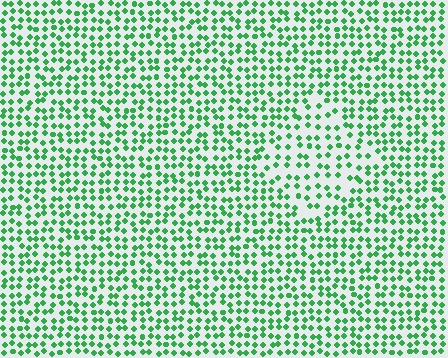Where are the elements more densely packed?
The elements are more densely packed outside the diamond boundary.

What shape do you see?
I see a diamond.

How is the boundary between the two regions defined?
The boundary is defined by a change in element density (approximately 1.6x ratio). All elements are the same color, size, and shape.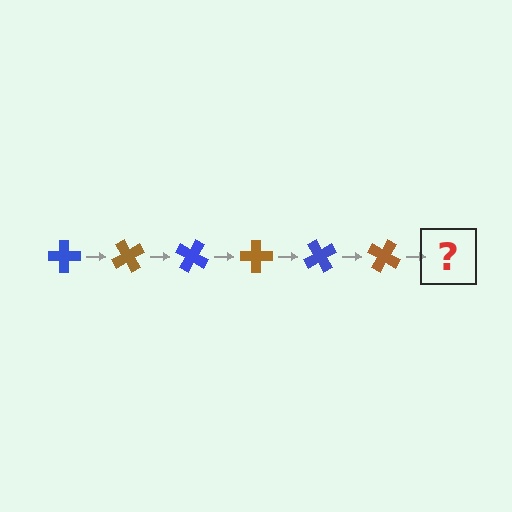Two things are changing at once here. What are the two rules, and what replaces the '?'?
The two rules are that it rotates 60 degrees each step and the color cycles through blue and brown. The '?' should be a blue cross, rotated 360 degrees from the start.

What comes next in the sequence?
The next element should be a blue cross, rotated 360 degrees from the start.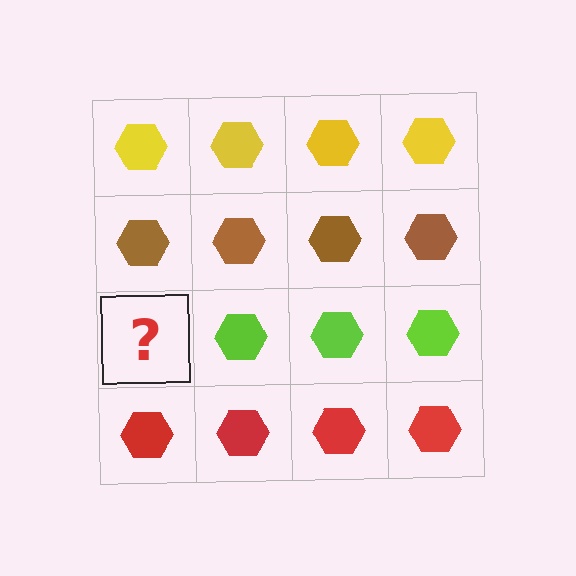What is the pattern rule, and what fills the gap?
The rule is that each row has a consistent color. The gap should be filled with a lime hexagon.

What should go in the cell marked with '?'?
The missing cell should contain a lime hexagon.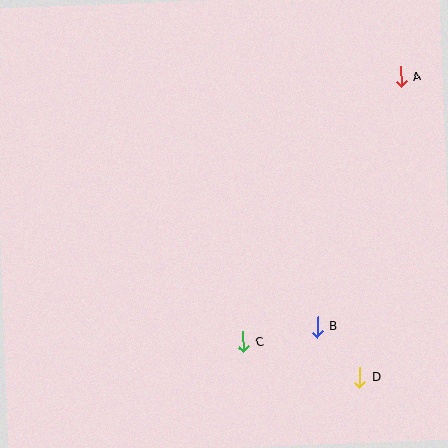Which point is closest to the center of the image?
Point C at (243, 342) is closest to the center.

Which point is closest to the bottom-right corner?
Point D is closest to the bottom-right corner.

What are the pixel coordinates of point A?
Point A is at (401, 77).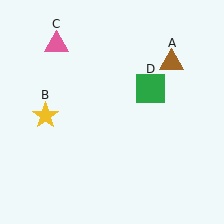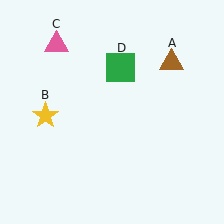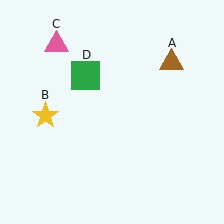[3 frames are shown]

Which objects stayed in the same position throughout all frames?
Brown triangle (object A) and yellow star (object B) and pink triangle (object C) remained stationary.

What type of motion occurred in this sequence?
The green square (object D) rotated counterclockwise around the center of the scene.